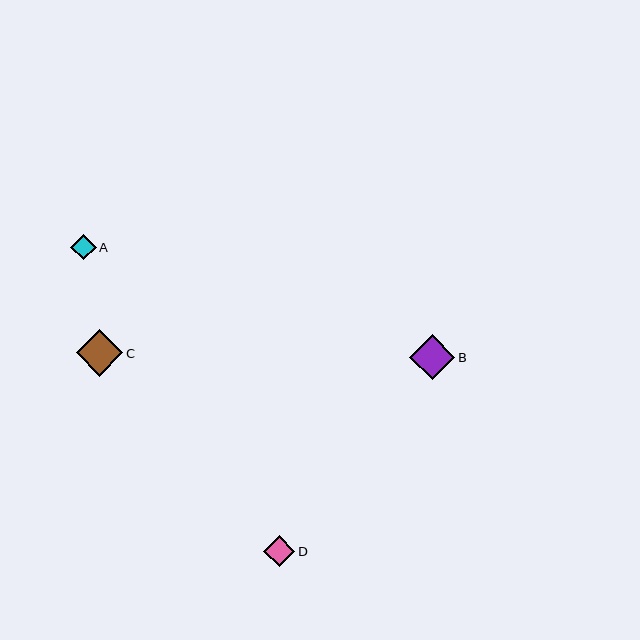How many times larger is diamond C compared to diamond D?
Diamond C is approximately 1.5 times the size of diamond D.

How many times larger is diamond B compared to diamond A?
Diamond B is approximately 1.8 times the size of diamond A.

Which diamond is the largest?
Diamond C is the largest with a size of approximately 46 pixels.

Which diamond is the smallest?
Diamond A is the smallest with a size of approximately 25 pixels.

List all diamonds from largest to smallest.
From largest to smallest: C, B, D, A.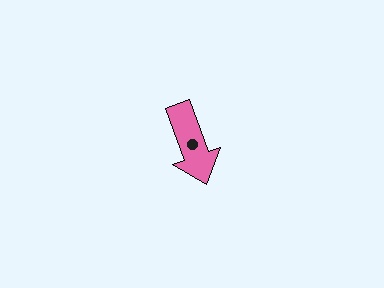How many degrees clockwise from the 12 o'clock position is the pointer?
Approximately 160 degrees.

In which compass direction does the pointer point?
South.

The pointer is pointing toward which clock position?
Roughly 5 o'clock.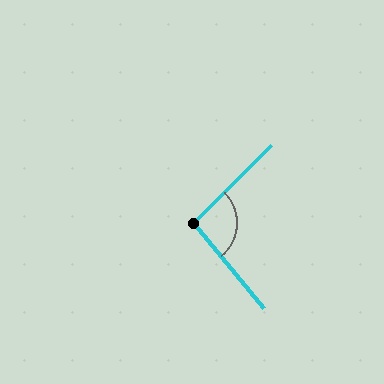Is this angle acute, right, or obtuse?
It is obtuse.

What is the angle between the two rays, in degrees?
Approximately 96 degrees.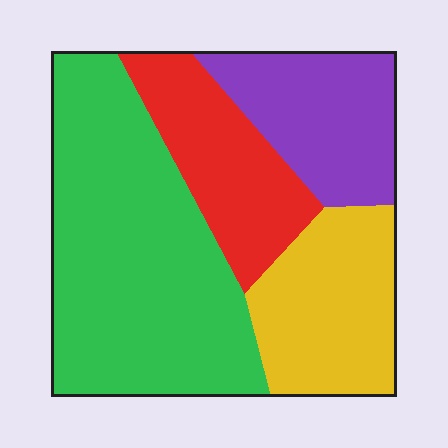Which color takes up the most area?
Green, at roughly 45%.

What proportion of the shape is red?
Red covers roughly 20% of the shape.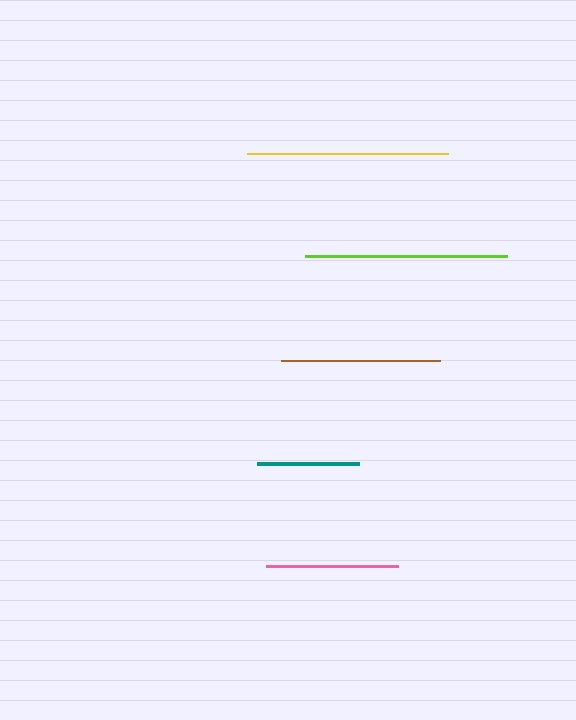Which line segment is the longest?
The lime line is the longest at approximately 202 pixels.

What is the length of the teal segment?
The teal segment is approximately 102 pixels long.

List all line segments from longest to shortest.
From longest to shortest: lime, yellow, brown, pink, teal.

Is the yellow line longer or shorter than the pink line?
The yellow line is longer than the pink line.